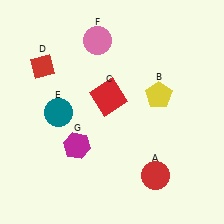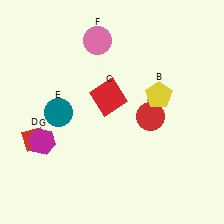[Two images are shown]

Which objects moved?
The objects that moved are: the red circle (A), the red diamond (D), the magenta hexagon (G).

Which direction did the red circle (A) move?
The red circle (A) moved up.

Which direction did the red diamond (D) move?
The red diamond (D) moved down.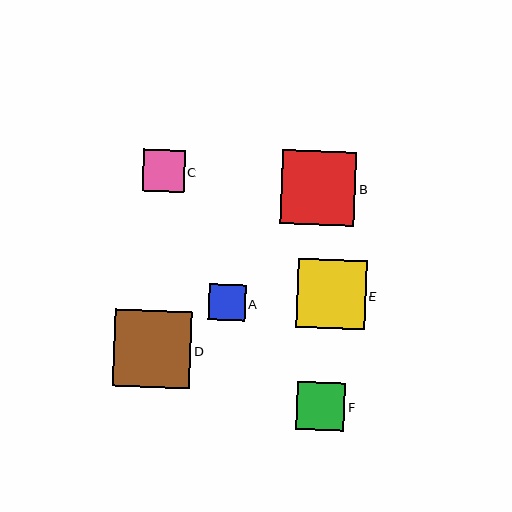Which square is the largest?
Square D is the largest with a size of approximately 77 pixels.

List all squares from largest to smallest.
From largest to smallest: D, B, E, F, C, A.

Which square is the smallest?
Square A is the smallest with a size of approximately 36 pixels.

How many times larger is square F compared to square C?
Square F is approximately 1.1 times the size of square C.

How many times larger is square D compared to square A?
Square D is approximately 2.1 times the size of square A.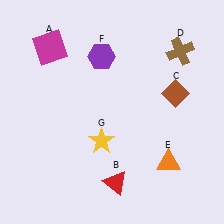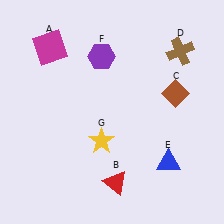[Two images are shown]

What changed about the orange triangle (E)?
In Image 1, E is orange. In Image 2, it changed to blue.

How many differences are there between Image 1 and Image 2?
There is 1 difference between the two images.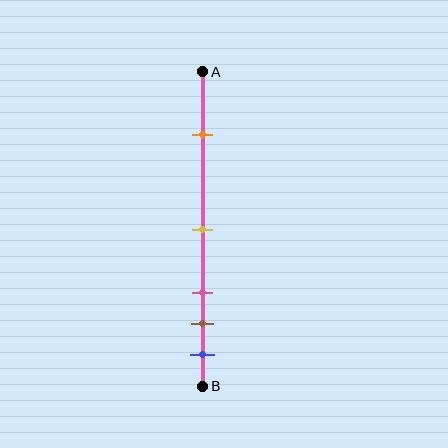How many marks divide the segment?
There are 5 marks dividing the segment.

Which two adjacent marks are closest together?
The brown and blue marks are the closest adjacent pair.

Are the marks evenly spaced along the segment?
No, the marks are not evenly spaced.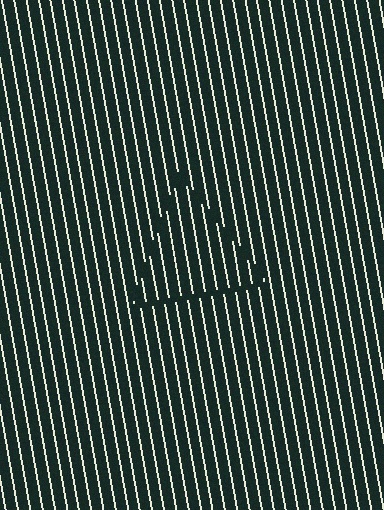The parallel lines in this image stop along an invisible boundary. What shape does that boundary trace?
An illusory triangle. The interior of the shape contains the same grating, shifted by half a period — the contour is defined by the phase discontinuity where line-ends from the inner and outer gratings abut.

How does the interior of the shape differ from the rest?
The interior of the shape contains the same grating, shifted by half a period — the contour is defined by the phase discontinuity where line-ends from the inner and outer gratings abut.